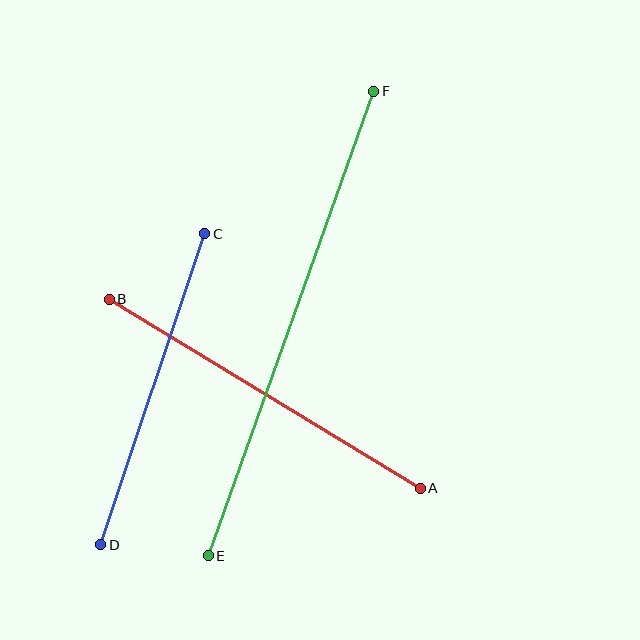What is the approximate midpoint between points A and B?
The midpoint is at approximately (265, 394) pixels.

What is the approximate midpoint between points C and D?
The midpoint is at approximately (153, 389) pixels.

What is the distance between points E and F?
The distance is approximately 493 pixels.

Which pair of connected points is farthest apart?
Points E and F are farthest apart.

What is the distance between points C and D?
The distance is approximately 328 pixels.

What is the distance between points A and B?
The distance is approximately 364 pixels.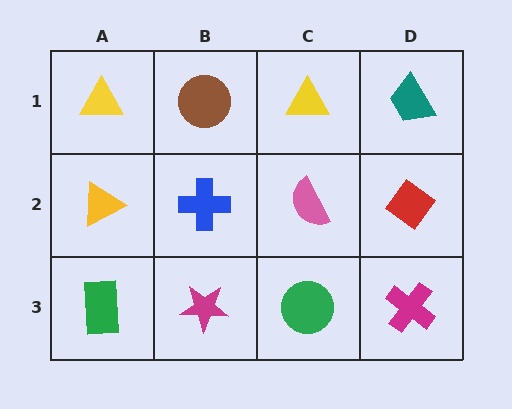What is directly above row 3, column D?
A red diamond.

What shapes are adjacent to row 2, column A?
A yellow triangle (row 1, column A), a green rectangle (row 3, column A), a blue cross (row 2, column B).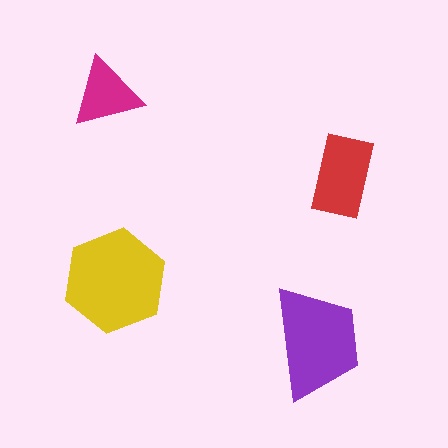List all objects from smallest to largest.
The magenta triangle, the red rectangle, the purple trapezoid, the yellow hexagon.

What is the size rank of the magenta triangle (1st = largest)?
4th.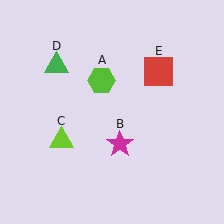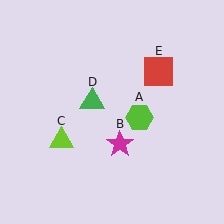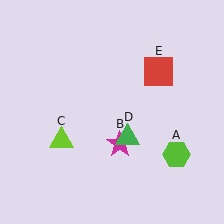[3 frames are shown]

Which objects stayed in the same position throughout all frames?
Magenta star (object B) and lime triangle (object C) and red square (object E) remained stationary.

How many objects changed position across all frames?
2 objects changed position: lime hexagon (object A), green triangle (object D).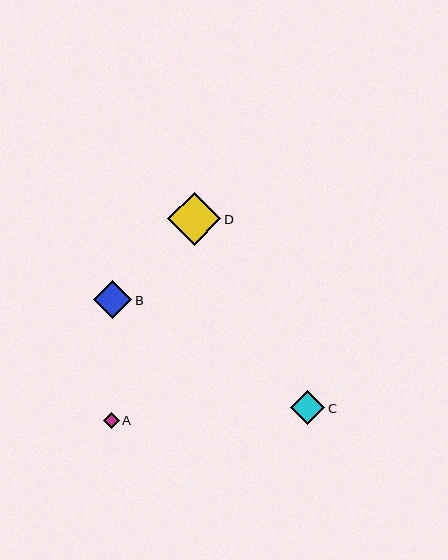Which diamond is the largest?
Diamond D is the largest with a size of approximately 53 pixels.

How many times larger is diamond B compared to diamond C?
Diamond B is approximately 1.1 times the size of diamond C.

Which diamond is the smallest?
Diamond A is the smallest with a size of approximately 16 pixels.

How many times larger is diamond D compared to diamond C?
Diamond D is approximately 1.6 times the size of diamond C.